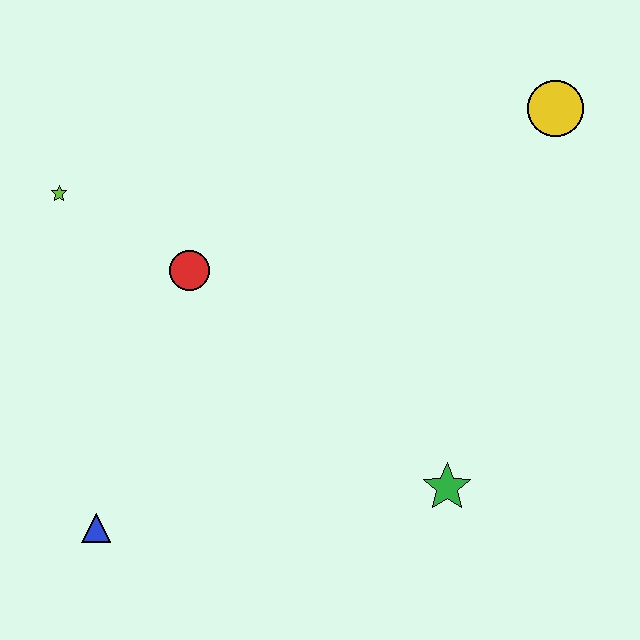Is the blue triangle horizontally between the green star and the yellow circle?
No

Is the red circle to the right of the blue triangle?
Yes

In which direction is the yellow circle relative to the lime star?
The yellow circle is to the right of the lime star.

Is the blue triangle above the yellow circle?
No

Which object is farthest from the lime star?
The yellow circle is farthest from the lime star.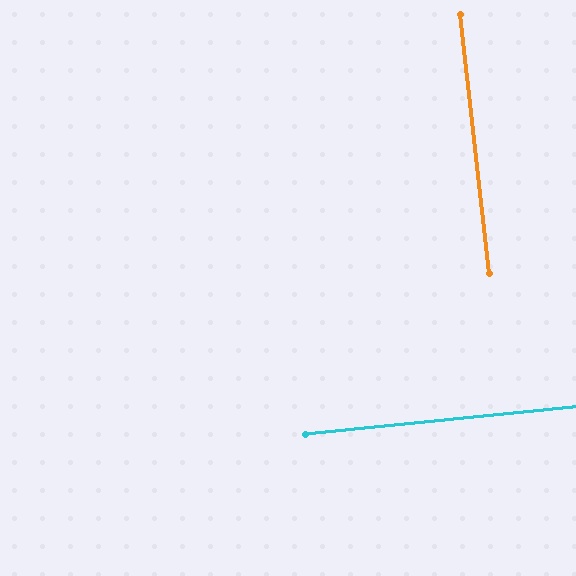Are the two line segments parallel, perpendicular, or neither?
Perpendicular — they meet at approximately 89°.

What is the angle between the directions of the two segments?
Approximately 89 degrees.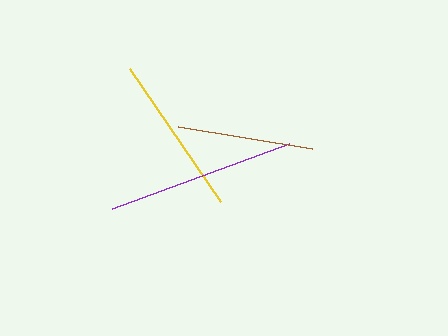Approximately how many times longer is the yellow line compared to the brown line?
The yellow line is approximately 1.2 times the length of the brown line.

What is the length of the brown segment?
The brown segment is approximately 136 pixels long.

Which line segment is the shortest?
The brown line is the shortest at approximately 136 pixels.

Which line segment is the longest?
The purple line is the longest at approximately 189 pixels.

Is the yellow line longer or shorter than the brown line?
The yellow line is longer than the brown line.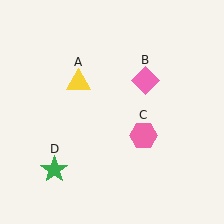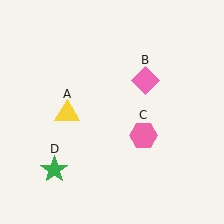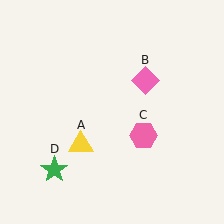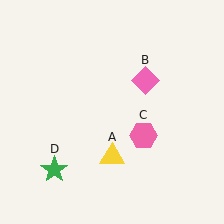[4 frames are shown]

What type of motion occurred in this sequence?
The yellow triangle (object A) rotated counterclockwise around the center of the scene.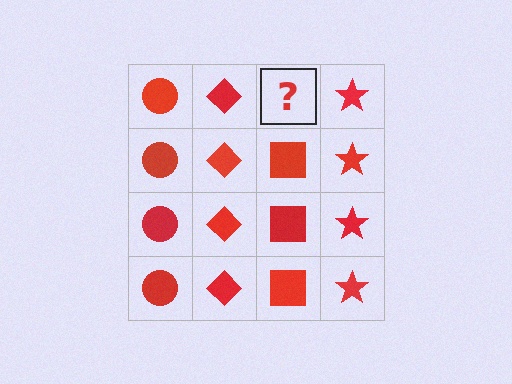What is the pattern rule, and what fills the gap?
The rule is that each column has a consistent shape. The gap should be filled with a red square.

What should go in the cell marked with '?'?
The missing cell should contain a red square.